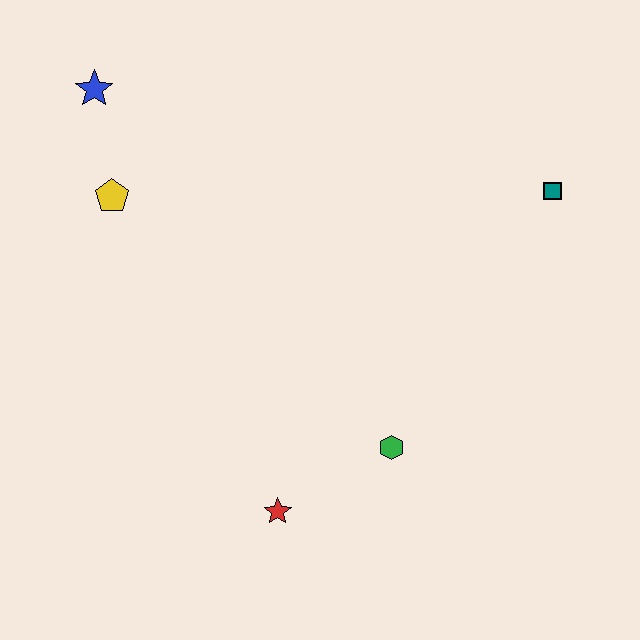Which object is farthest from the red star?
The blue star is farthest from the red star.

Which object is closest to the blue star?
The yellow pentagon is closest to the blue star.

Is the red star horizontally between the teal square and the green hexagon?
No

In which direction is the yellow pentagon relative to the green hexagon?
The yellow pentagon is to the left of the green hexagon.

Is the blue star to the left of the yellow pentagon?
Yes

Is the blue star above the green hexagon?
Yes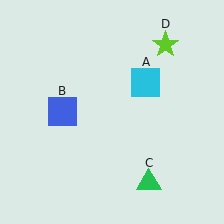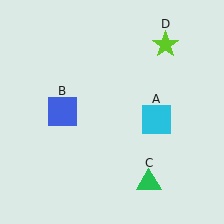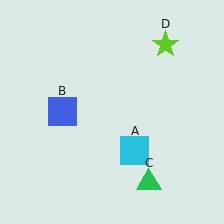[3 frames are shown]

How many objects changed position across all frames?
1 object changed position: cyan square (object A).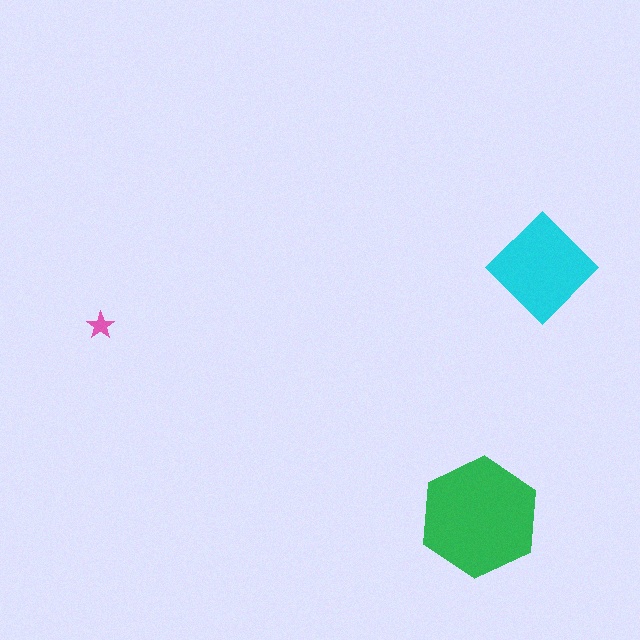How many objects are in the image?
There are 3 objects in the image.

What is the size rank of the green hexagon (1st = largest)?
1st.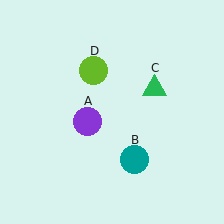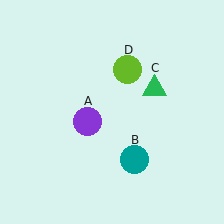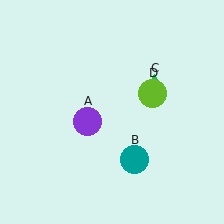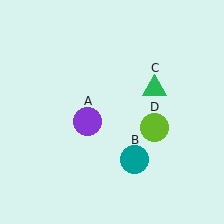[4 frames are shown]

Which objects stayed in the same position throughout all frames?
Purple circle (object A) and teal circle (object B) and green triangle (object C) remained stationary.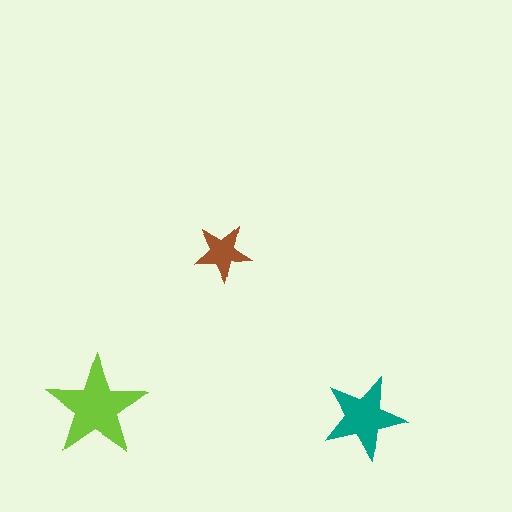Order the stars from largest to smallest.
the lime one, the teal one, the brown one.